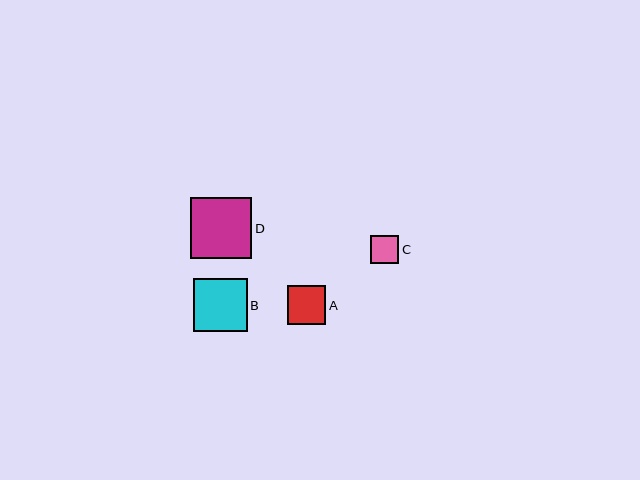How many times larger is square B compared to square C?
Square B is approximately 1.9 times the size of square C.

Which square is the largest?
Square D is the largest with a size of approximately 61 pixels.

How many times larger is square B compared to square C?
Square B is approximately 1.9 times the size of square C.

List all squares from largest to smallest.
From largest to smallest: D, B, A, C.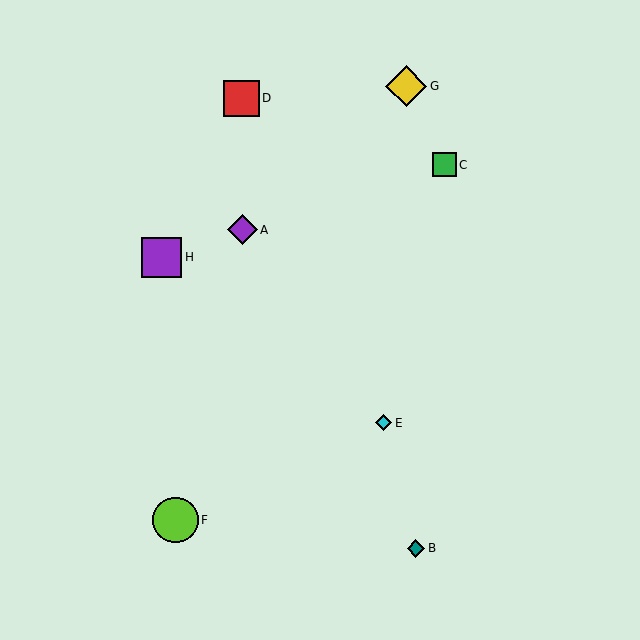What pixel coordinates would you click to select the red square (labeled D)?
Click at (241, 98) to select the red square D.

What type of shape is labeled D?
Shape D is a red square.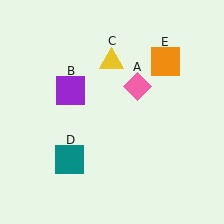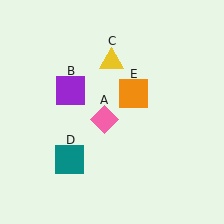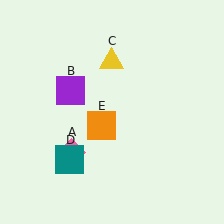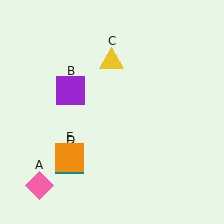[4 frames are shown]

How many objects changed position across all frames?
2 objects changed position: pink diamond (object A), orange square (object E).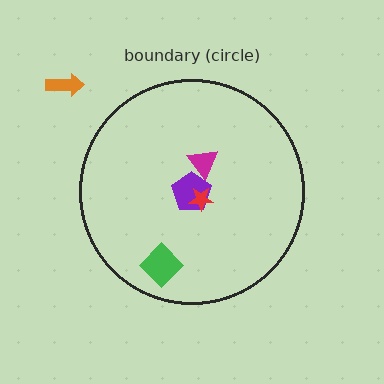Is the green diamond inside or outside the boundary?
Inside.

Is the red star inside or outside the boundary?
Inside.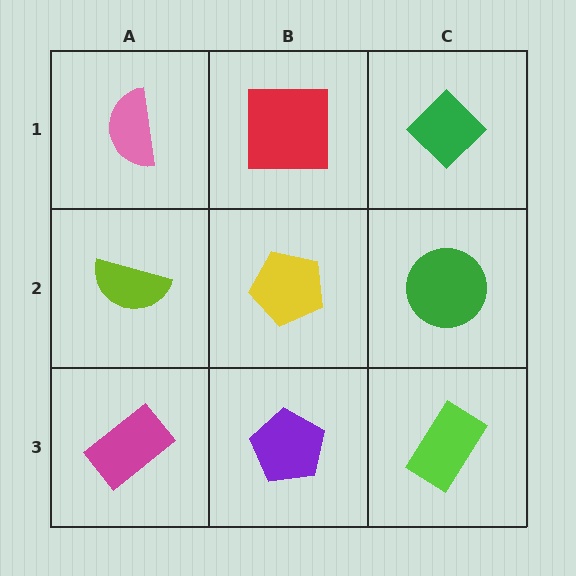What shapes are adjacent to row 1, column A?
A lime semicircle (row 2, column A), a red square (row 1, column B).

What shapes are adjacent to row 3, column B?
A yellow pentagon (row 2, column B), a magenta rectangle (row 3, column A), a lime rectangle (row 3, column C).